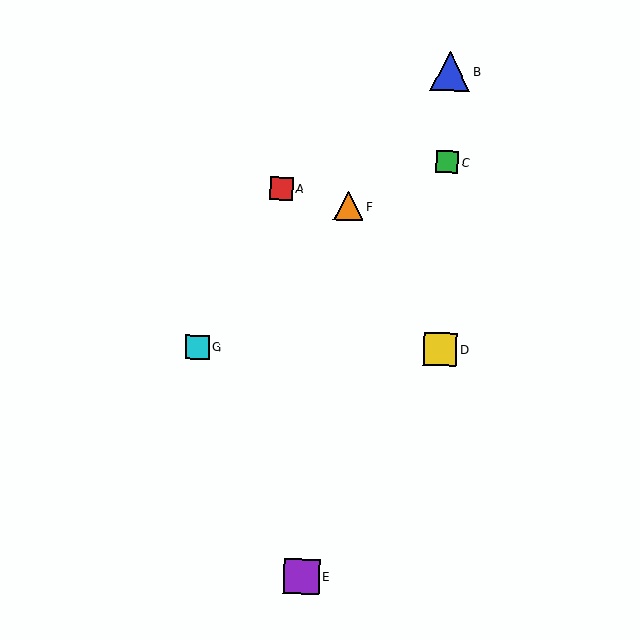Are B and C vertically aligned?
Yes, both are at x≈450.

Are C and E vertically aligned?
No, C is at x≈447 and E is at x≈301.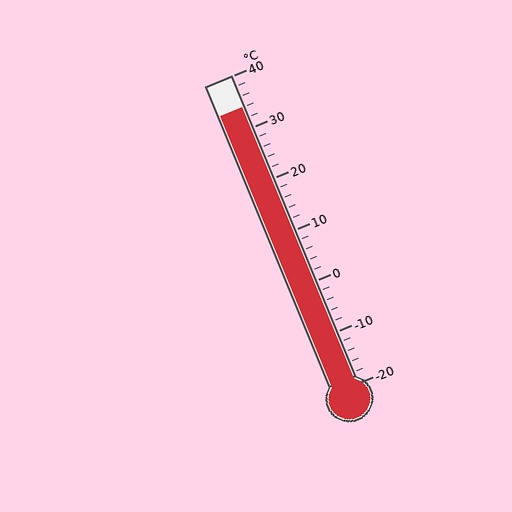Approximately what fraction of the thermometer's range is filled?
The thermometer is filled to approximately 90% of its range.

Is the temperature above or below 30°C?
The temperature is above 30°C.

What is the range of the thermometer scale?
The thermometer scale ranges from -20°C to 40°C.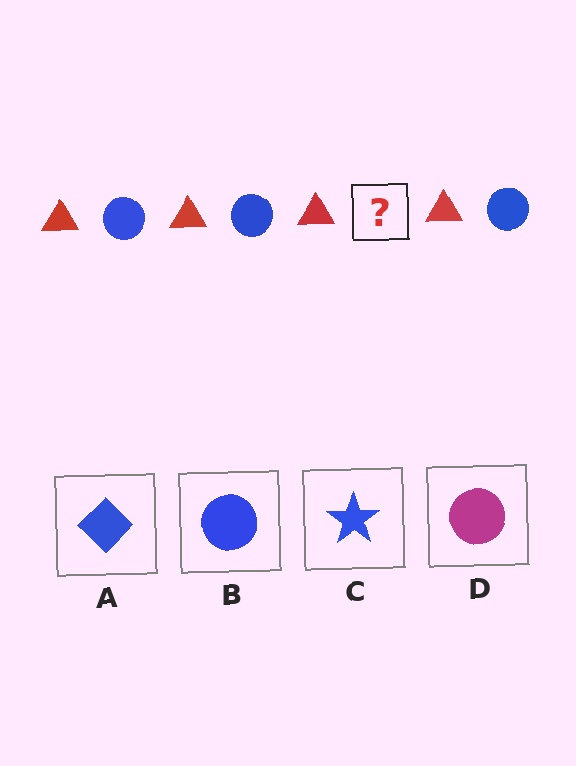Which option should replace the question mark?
Option B.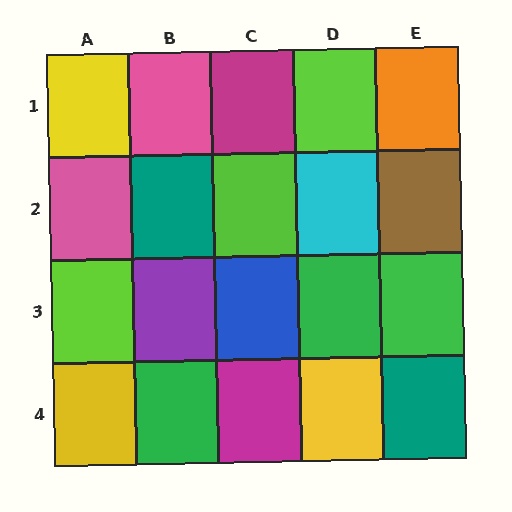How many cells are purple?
1 cell is purple.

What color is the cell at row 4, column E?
Teal.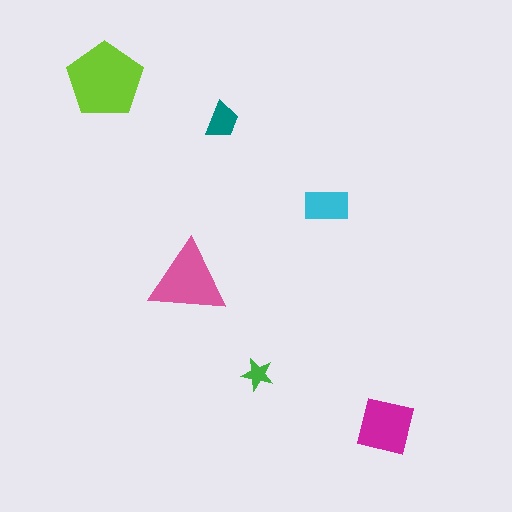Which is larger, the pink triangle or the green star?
The pink triangle.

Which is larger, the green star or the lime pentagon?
The lime pentagon.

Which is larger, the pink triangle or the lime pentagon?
The lime pentagon.